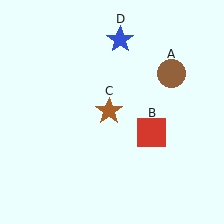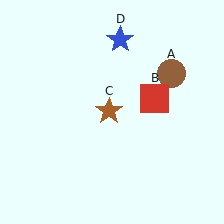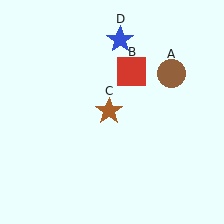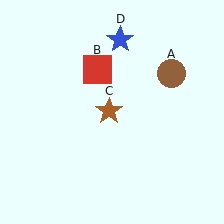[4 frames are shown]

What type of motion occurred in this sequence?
The red square (object B) rotated counterclockwise around the center of the scene.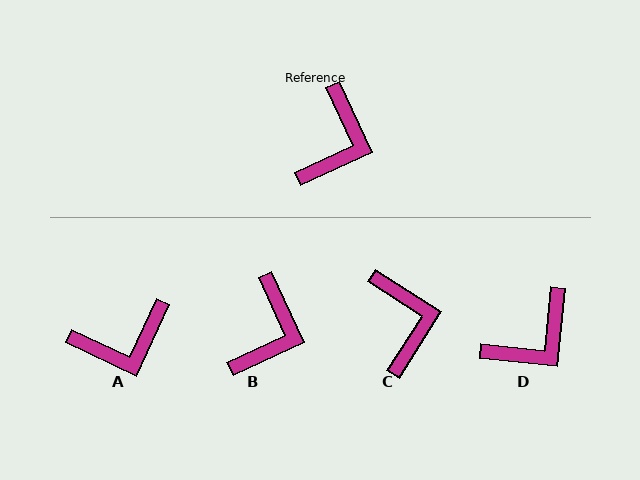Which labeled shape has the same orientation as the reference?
B.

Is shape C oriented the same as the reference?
No, it is off by about 33 degrees.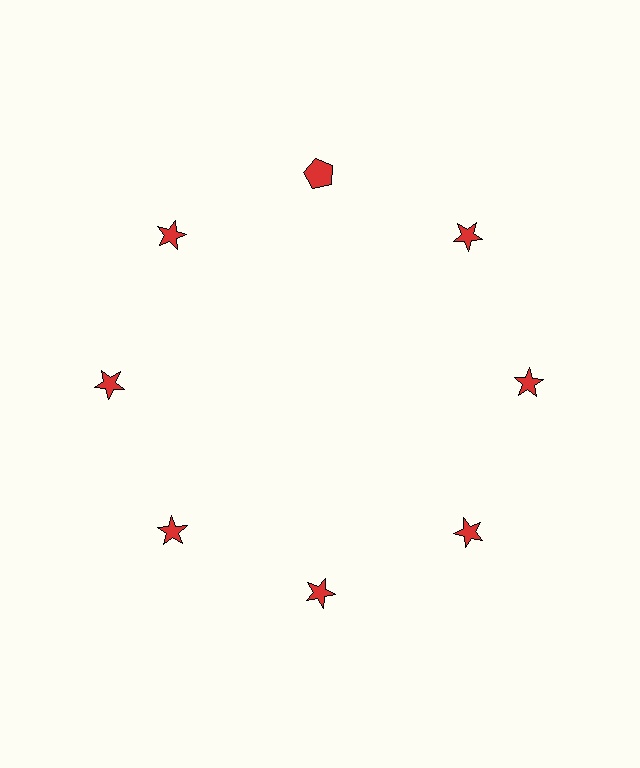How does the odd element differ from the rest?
It has a different shape: pentagon instead of star.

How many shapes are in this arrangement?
There are 8 shapes arranged in a ring pattern.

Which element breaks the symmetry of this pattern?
The red pentagon at roughly the 12 o'clock position breaks the symmetry. All other shapes are red stars.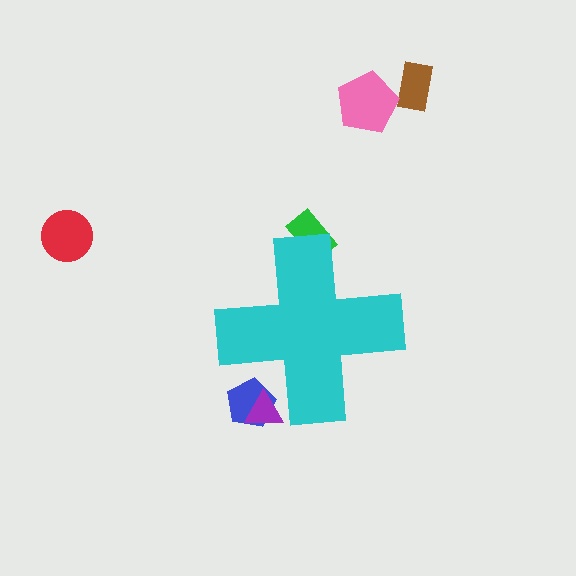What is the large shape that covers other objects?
A cyan cross.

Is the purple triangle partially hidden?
Yes, the purple triangle is partially hidden behind the cyan cross.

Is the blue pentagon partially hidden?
Yes, the blue pentagon is partially hidden behind the cyan cross.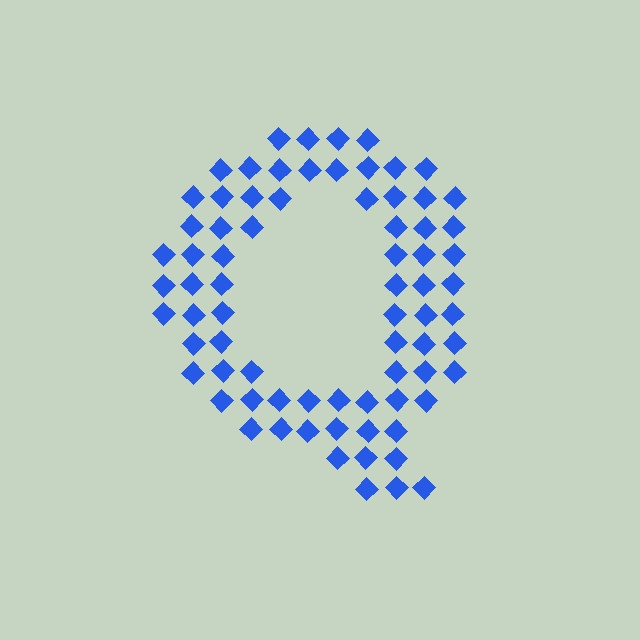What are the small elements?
The small elements are diamonds.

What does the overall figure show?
The overall figure shows the letter Q.